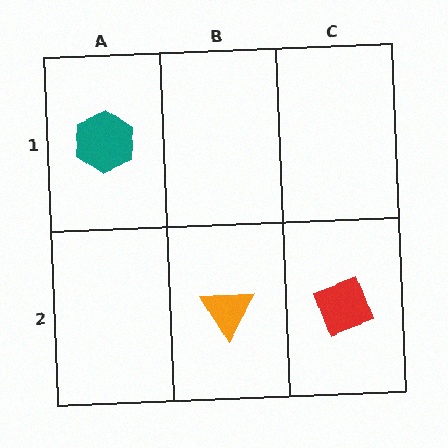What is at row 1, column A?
A teal hexagon.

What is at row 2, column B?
An orange triangle.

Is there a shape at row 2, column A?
No, that cell is empty.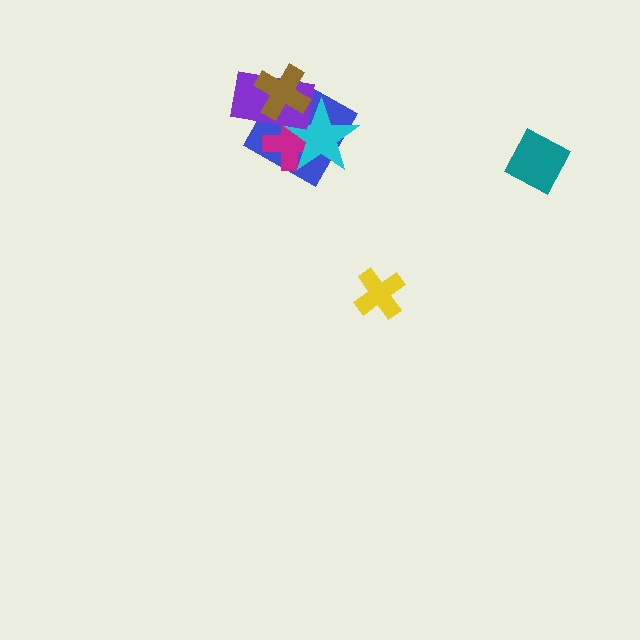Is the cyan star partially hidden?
Yes, it is partially covered by another shape.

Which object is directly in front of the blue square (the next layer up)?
The magenta cross is directly in front of the blue square.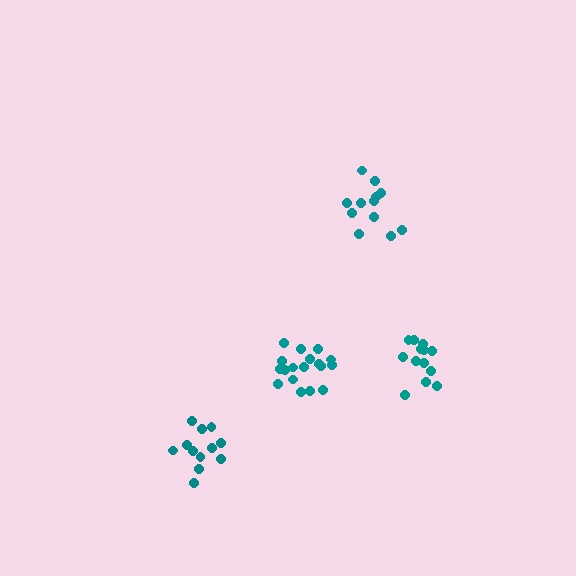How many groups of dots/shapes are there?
There are 4 groups.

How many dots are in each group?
Group 1: 12 dots, Group 2: 18 dots, Group 3: 13 dots, Group 4: 12 dots (55 total).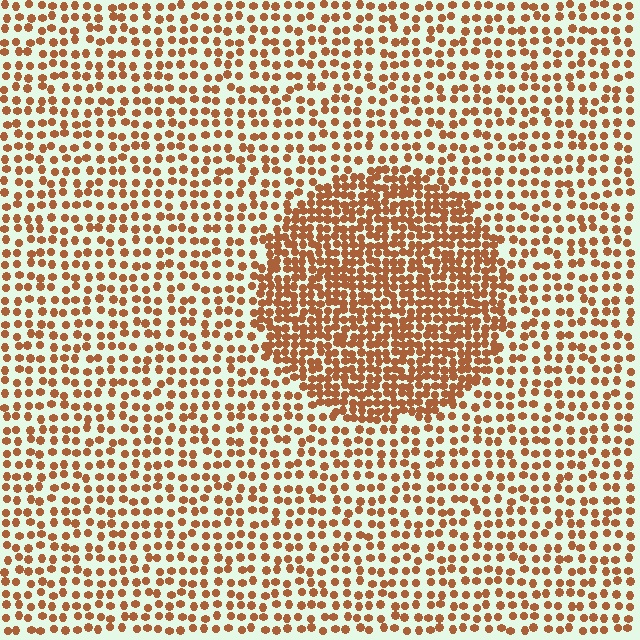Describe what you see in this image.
The image contains small brown elements arranged at two different densities. A circle-shaped region is visible where the elements are more densely packed than the surrounding area.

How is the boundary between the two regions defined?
The boundary is defined by a change in element density (approximately 2.0x ratio). All elements are the same color, size, and shape.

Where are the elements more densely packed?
The elements are more densely packed inside the circle boundary.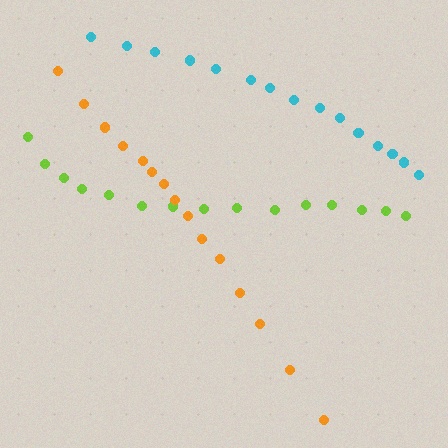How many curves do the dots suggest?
There are 3 distinct paths.